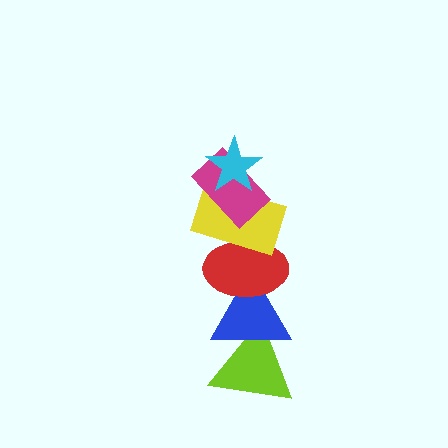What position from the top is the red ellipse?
The red ellipse is 4th from the top.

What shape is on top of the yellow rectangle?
The magenta rectangle is on top of the yellow rectangle.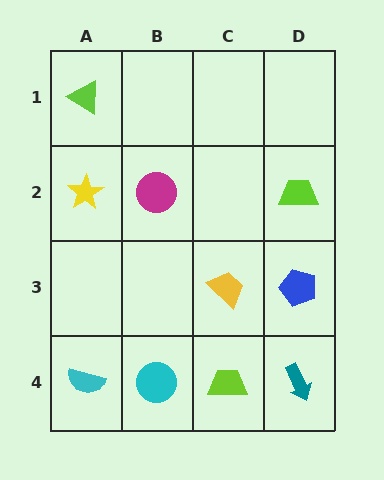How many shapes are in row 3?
2 shapes.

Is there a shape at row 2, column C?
No, that cell is empty.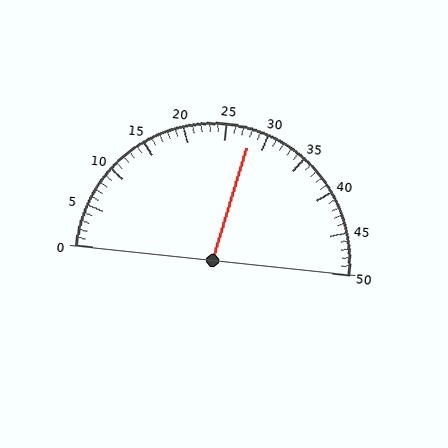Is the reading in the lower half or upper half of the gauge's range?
The reading is in the upper half of the range (0 to 50).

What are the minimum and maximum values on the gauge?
The gauge ranges from 0 to 50.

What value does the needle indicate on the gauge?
The needle indicates approximately 28.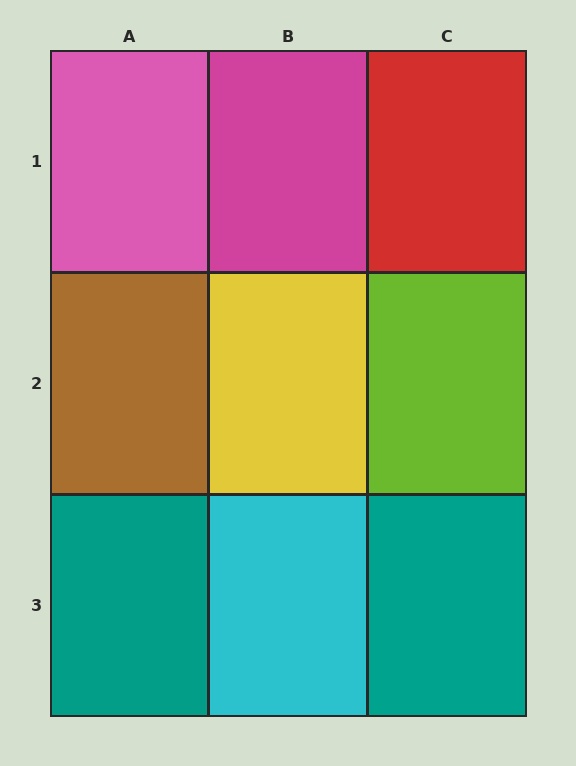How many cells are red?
1 cell is red.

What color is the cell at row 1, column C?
Red.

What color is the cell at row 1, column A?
Pink.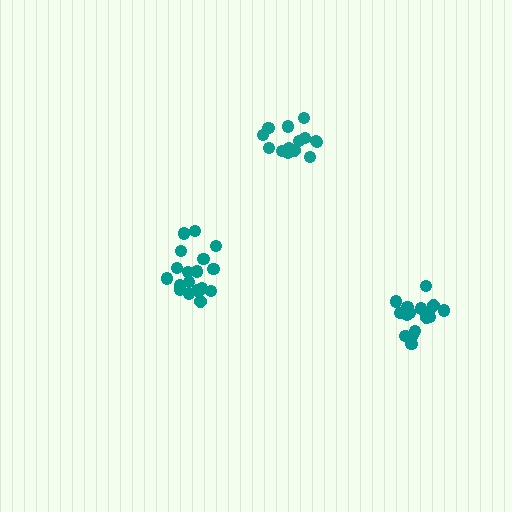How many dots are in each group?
Group 1: 17 dots, Group 2: 14 dots, Group 3: 18 dots (49 total).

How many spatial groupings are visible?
There are 3 spatial groupings.